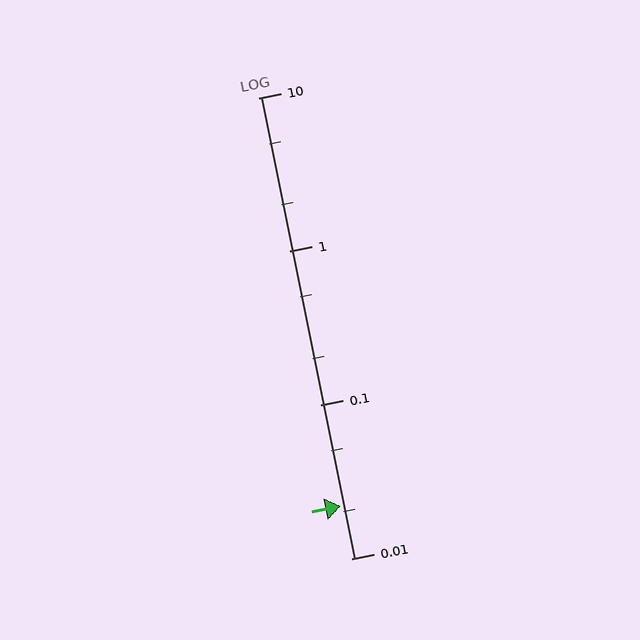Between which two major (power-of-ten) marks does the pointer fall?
The pointer is between 0.01 and 0.1.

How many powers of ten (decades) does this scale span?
The scale spans 3 decades, from 0.01 to 10.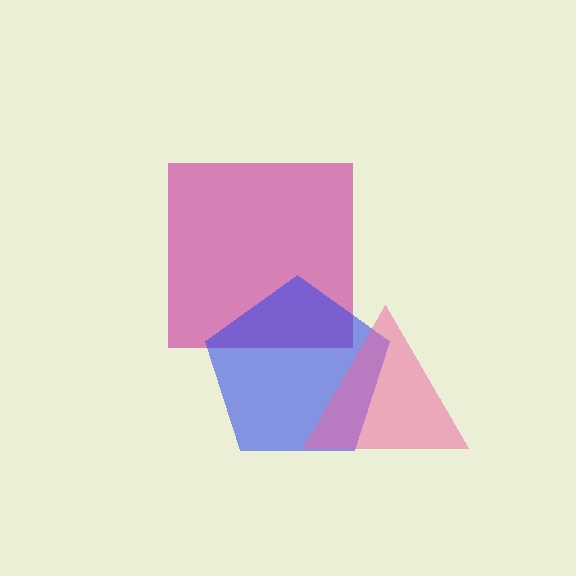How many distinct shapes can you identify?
There are 3 distinct shapes: a magenta square, a blue pentagon, a pink triangle.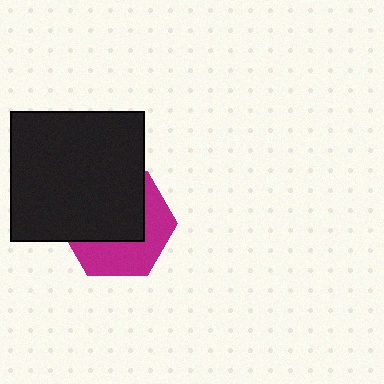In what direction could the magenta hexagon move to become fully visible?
The magenta hexagon could move down. That would shift it out from behind the black rectangle entirely.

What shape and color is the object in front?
The object in front is a black rectangle.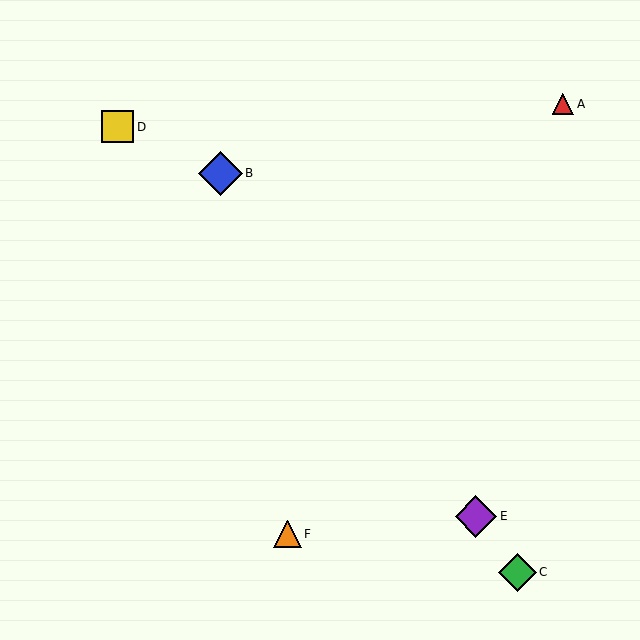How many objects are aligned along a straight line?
3 objects (B, C, E) are aligned along a straight line.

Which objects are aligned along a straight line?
Objects B, C, E are aligned along a straight line.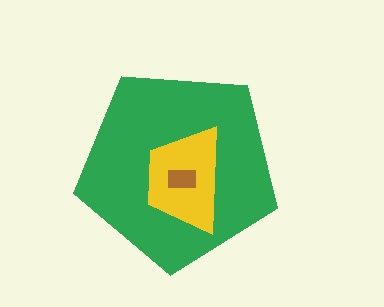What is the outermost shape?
The green pentagon.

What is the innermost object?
The brown rectangle.